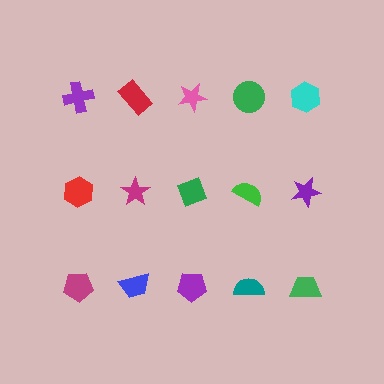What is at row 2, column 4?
A green semicircle.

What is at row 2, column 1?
A red hexagon.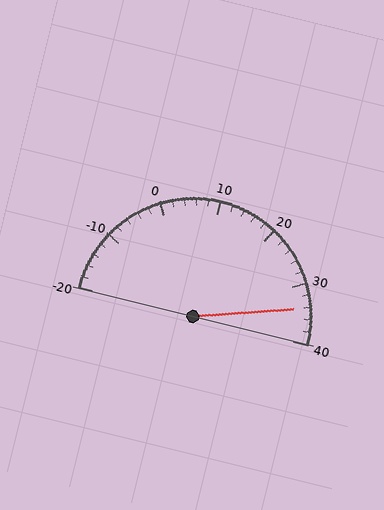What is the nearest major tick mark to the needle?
The nearest major tick mark is 30.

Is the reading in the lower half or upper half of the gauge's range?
The reading is in the upper half of the range (-20 to 40).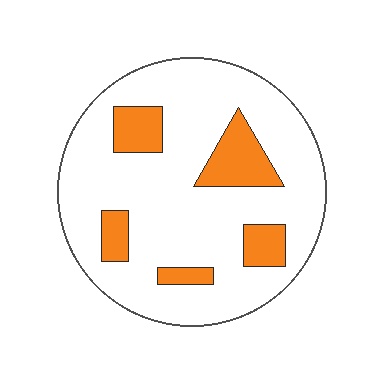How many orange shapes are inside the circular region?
5.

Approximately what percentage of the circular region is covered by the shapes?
Approximately 20%.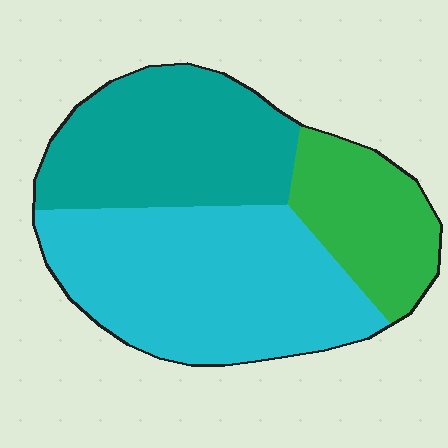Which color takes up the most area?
Cyan, at roughly 45%.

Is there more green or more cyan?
Cyan.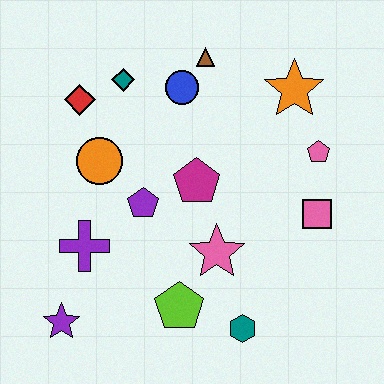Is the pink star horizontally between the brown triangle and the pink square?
Yes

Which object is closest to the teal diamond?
The red diamond is closest to the teal diamond.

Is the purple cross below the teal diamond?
Yes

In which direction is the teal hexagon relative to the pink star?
The teal hexagon is below the pink star.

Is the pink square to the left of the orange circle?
No